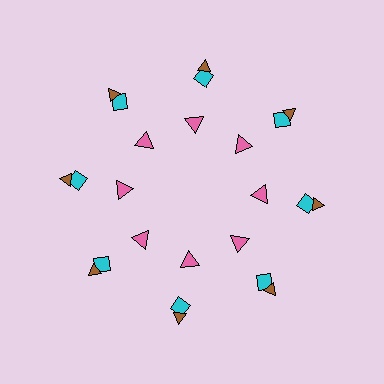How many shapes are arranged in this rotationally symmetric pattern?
There are 24 shapes, arranged in 8 groups of 3.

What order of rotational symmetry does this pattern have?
This pattern has 8-fold rotational symmetry.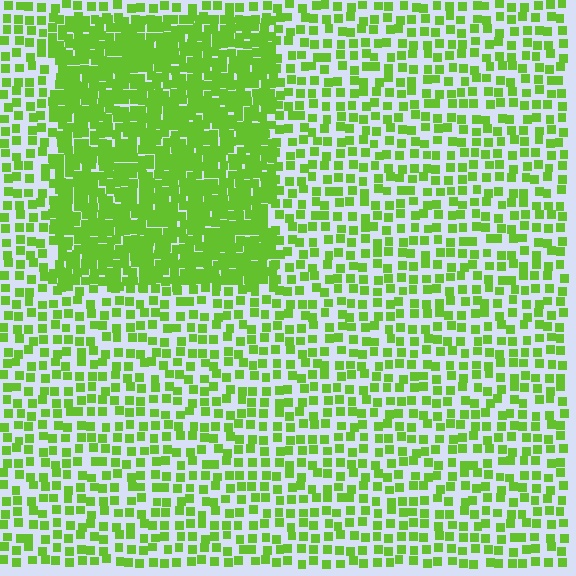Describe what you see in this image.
The image contains small lime elements arranged at two different densities. A rectangle-shaped region is visible where the elements are more densely packed than the surrounding area.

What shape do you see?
I see a rectangle.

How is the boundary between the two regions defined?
The boundary is defined by a change in element density (approximately 2.3x ratio). All elements are the same color, size, and shape.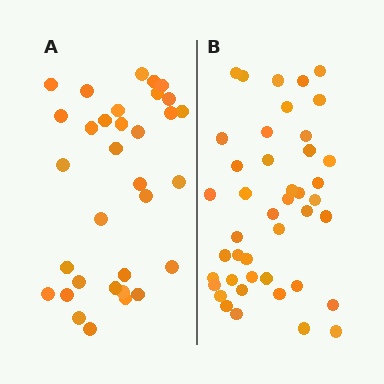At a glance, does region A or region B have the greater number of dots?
Region B (the right region) has more dots.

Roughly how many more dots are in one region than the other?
Region B has roughly 10 or so more dots than region A.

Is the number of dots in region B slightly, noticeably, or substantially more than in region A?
Region B has noticeably more, but not dramatically so. The ratio is roughly 1.3 to 1.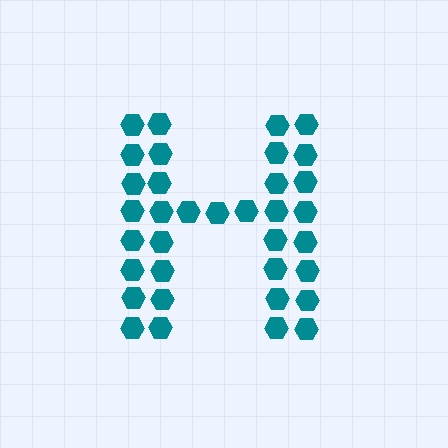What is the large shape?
The large shape is the letter H.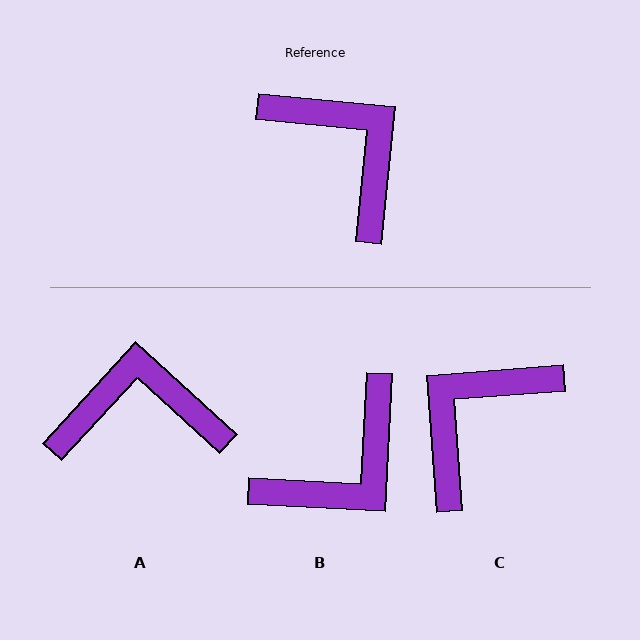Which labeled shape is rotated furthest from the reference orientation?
C, about 100 degrees away.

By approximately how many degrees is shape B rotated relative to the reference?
Approximately 87 degrees clockwise.